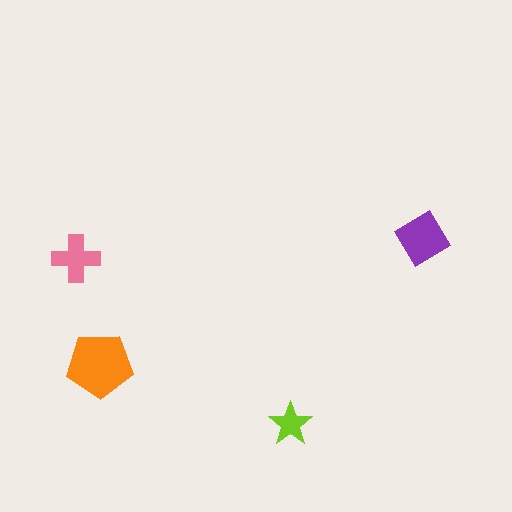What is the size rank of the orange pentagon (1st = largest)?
1st.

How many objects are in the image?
There are 4 objects in the image.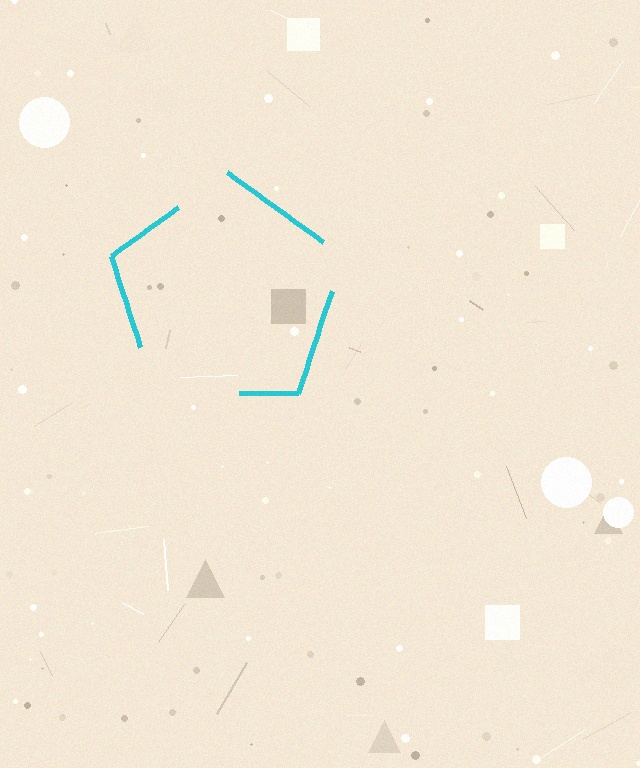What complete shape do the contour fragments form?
The contour fragments form a pentagon.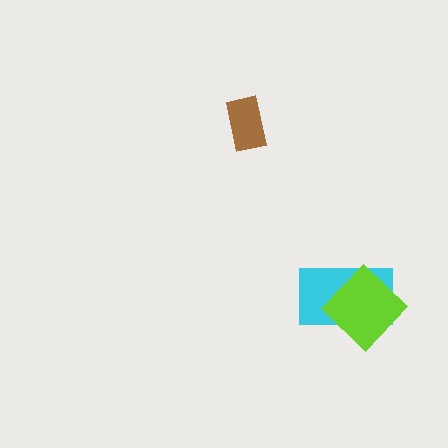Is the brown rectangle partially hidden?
No, no other shape covers it.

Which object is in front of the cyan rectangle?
The lime diamond is in front of the cyan rectangle.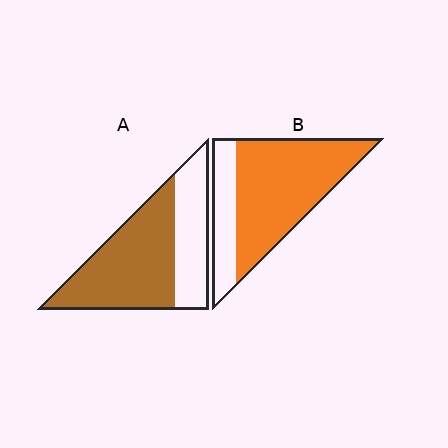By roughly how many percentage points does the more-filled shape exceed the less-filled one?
By roughly 10 percentage points (B over A).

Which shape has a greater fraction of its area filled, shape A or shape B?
Shape B.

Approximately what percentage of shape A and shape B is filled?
A is approximately 65% and B is approximately 75%.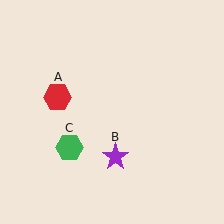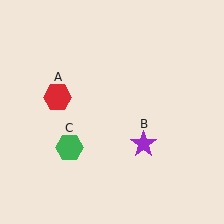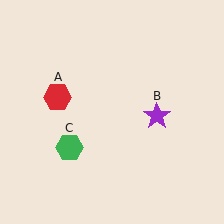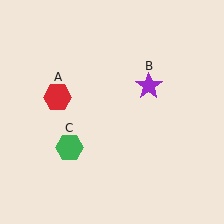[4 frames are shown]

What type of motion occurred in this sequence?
The purple star (object B) rotated counterclockwise around the center of the scene.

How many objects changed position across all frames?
1 object changed position: purple star (object B).